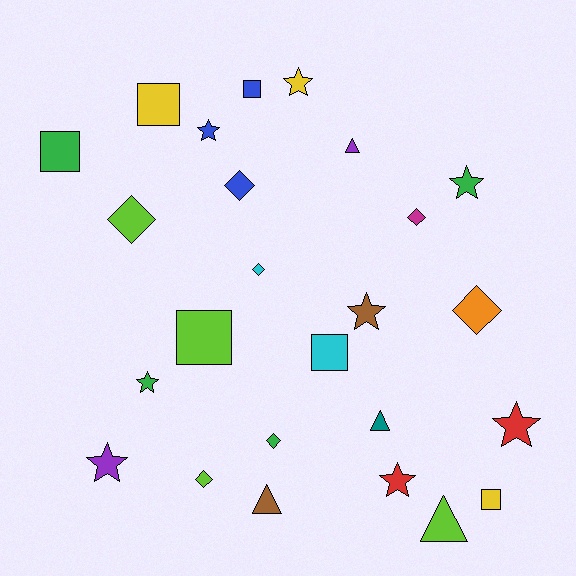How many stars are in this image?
There are 8 stars.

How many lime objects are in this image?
There are 4 lime objects.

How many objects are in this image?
There are 25 objects.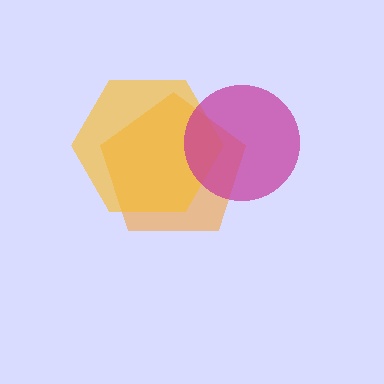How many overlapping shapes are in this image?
There are 3 overlapping shapes in the image.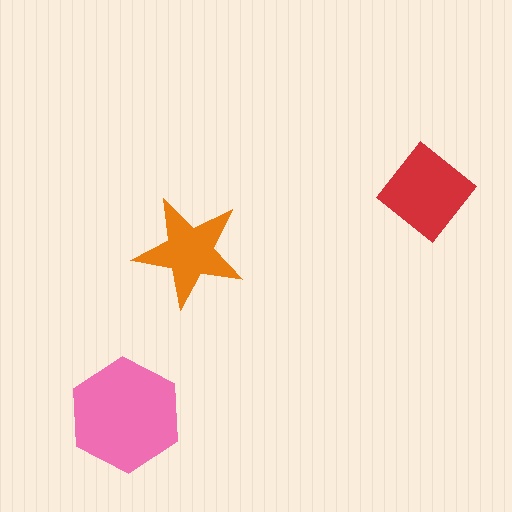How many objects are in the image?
There are 3 objects in the image.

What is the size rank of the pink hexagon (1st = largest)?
1st.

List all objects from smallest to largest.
The orange star, the red diamond, the pink hexagon.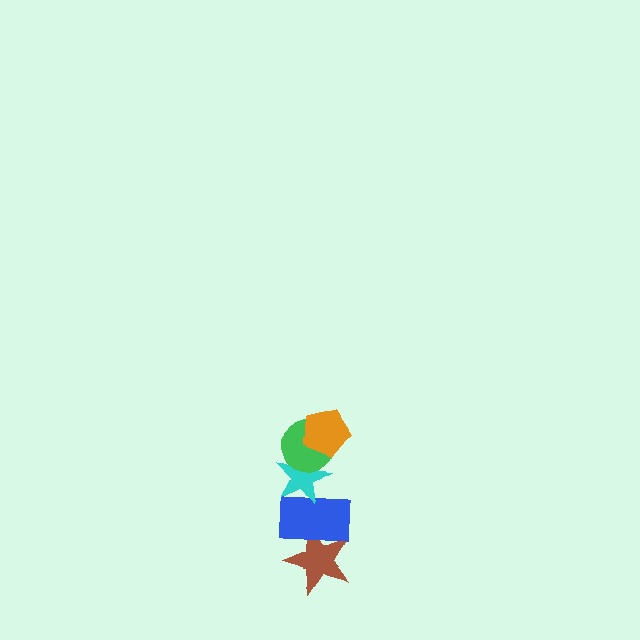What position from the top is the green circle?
The green circle is 2nd from the top.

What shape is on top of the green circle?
The orange pentagon is on top of the green circle.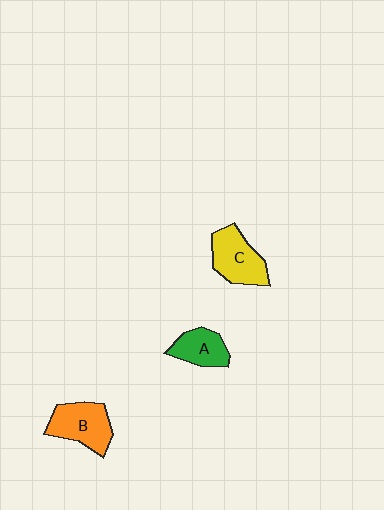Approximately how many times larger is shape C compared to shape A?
Approximately 1.4 times.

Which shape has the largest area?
Shape C (yellow).